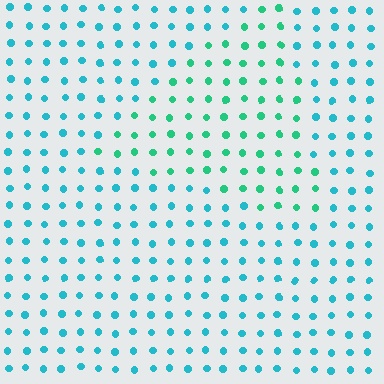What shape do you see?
I see a triangle.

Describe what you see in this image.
The image is filled with small cyan elements in a uniform arrangement. A triangle-shaped region is visible where the elements are tinted to a slightly different hue, forming a subtle color boundary.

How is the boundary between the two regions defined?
The boundary is defined purely by a slight shift in hue (about 32 degrees). Spacing, size, and orientation are identical on both sides.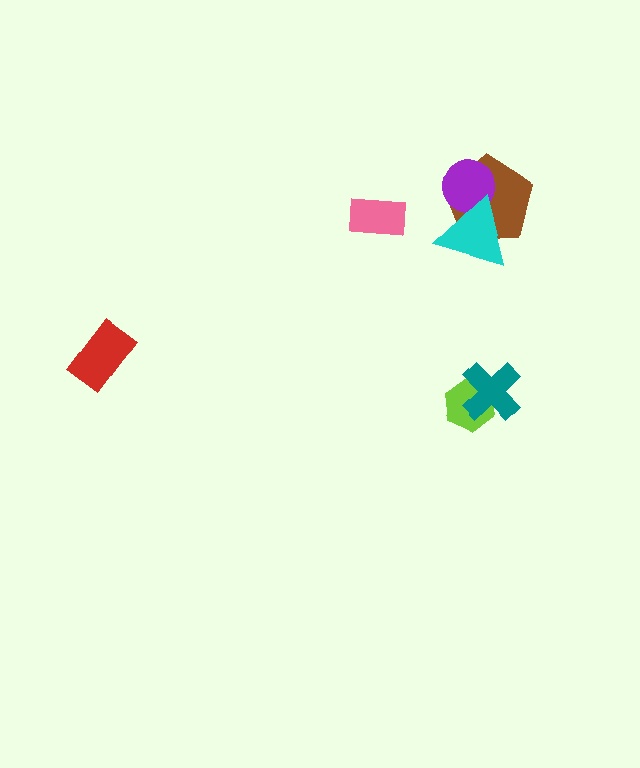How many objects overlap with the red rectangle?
0 objects overlap with the red rectangle.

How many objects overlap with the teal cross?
1 object overlaps with the teal cross.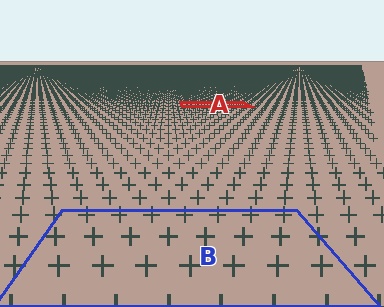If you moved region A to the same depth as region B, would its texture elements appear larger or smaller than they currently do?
They would appear larger. At a closer depth, the same texture elements are projected at a bigger on-screen size.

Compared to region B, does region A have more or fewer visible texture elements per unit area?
Region A has more texture elements per unit area — they are packed more densely because it is farther away.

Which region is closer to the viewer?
Region B is closer. The texture elements there are larger and more spread out.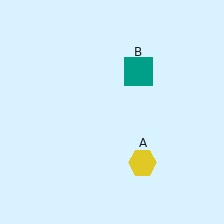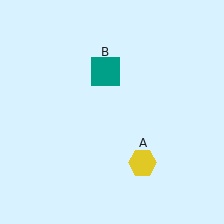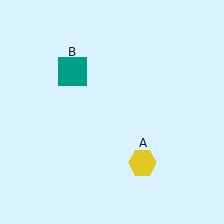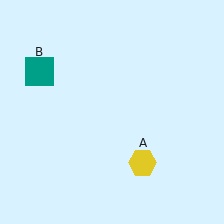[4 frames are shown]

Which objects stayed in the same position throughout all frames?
Yellow hexagon (object A) remained stationary.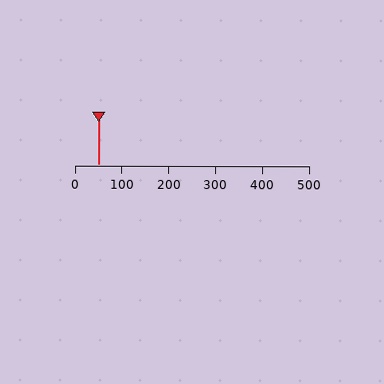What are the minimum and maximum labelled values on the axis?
The axis runs from 0 to 500.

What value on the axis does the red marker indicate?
The marker indicates approximately 50.